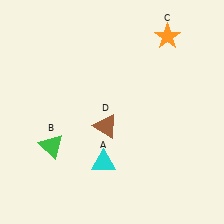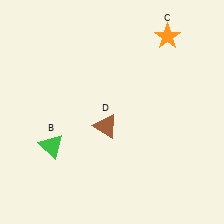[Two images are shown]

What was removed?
The cyan triangle (A) was removed in Image 2.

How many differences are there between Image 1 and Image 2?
There is 1 difference between the two images.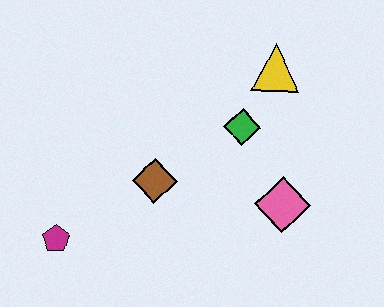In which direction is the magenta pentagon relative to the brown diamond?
The magenta pentagon is to the left of the brown diamond.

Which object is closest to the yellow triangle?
The green diamond is closest to the yellow triangle.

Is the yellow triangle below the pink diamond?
No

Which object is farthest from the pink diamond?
The magenta pentagon is farthest from the pink diamond.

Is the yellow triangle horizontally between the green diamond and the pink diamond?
Yes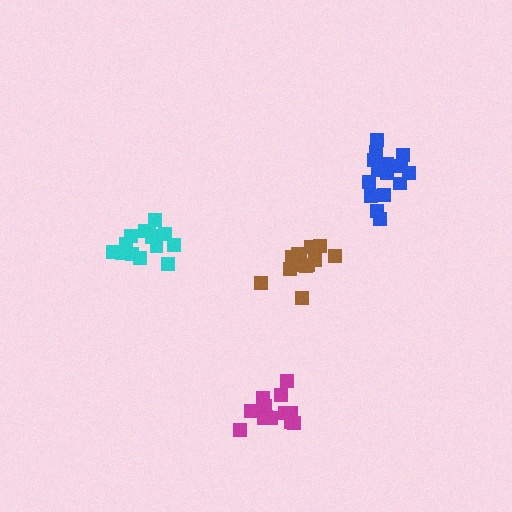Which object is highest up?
The blue cluster is topmost.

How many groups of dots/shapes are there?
There are 4 groups.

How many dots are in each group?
Group 1: 14 dots, Group 2: 14 dots, Group 3: 15 dots, Group 4: 18 dots (61 total).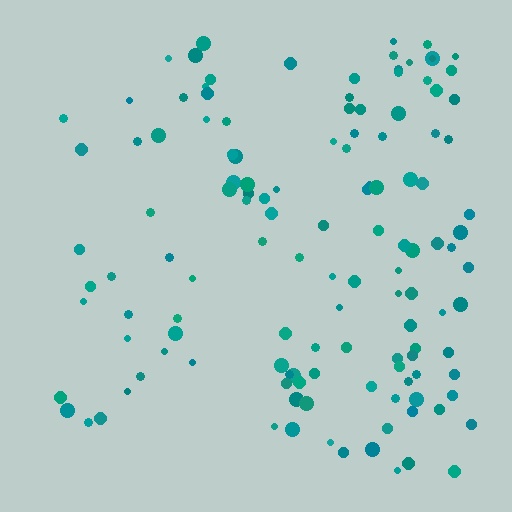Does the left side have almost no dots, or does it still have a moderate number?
Still a moderate number, just noticeably fewer than the right.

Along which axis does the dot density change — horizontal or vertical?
Horizontal.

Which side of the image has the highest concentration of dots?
The right.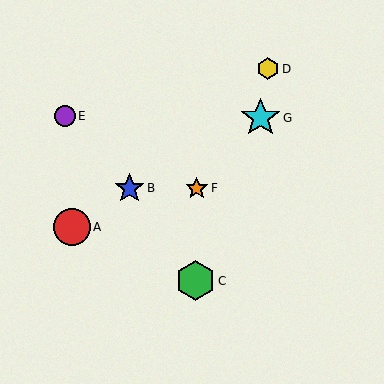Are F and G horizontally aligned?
No, F is at y≈188 and G is at y≈118.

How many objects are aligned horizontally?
2 objects (B, F) are aligned horizontally.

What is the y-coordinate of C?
Object C is at y≈281.